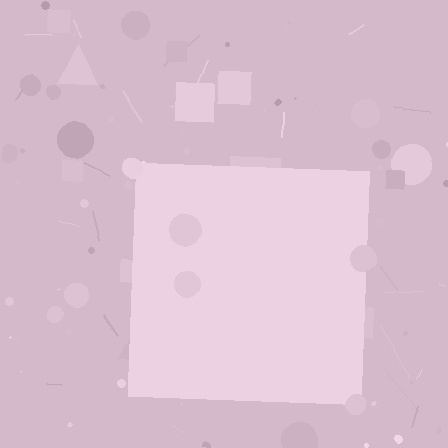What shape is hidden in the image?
A square is hidden in the image.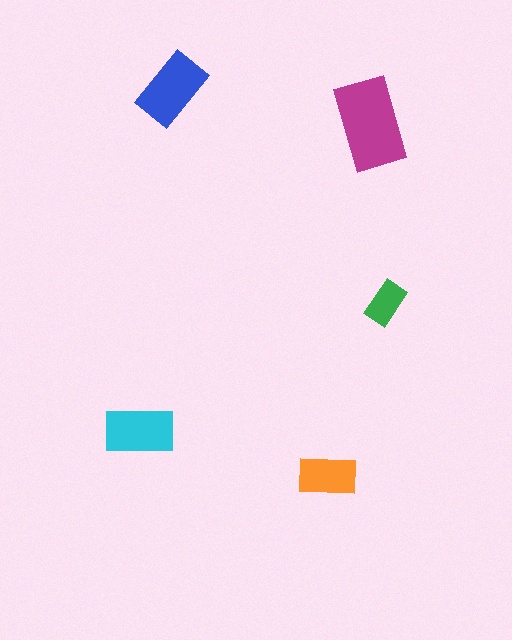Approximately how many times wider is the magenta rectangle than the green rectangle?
About 2 times wider.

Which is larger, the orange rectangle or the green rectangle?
The orange one.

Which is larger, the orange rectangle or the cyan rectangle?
The cyan one.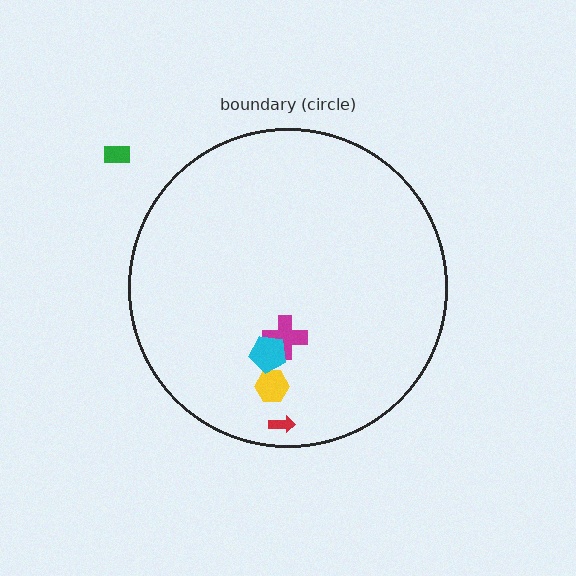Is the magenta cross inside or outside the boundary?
Inside.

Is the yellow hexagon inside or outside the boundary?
Inside.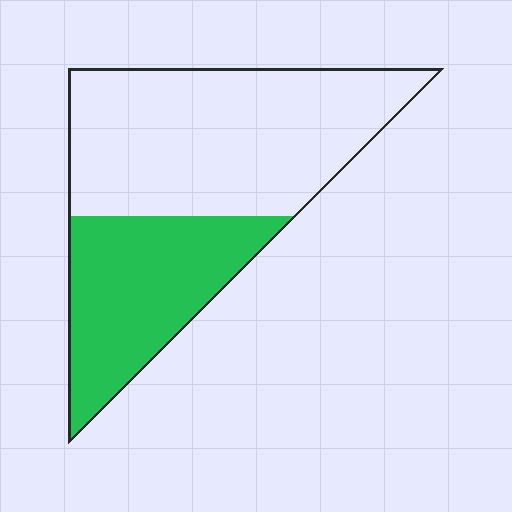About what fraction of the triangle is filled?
About three eighths (3/8).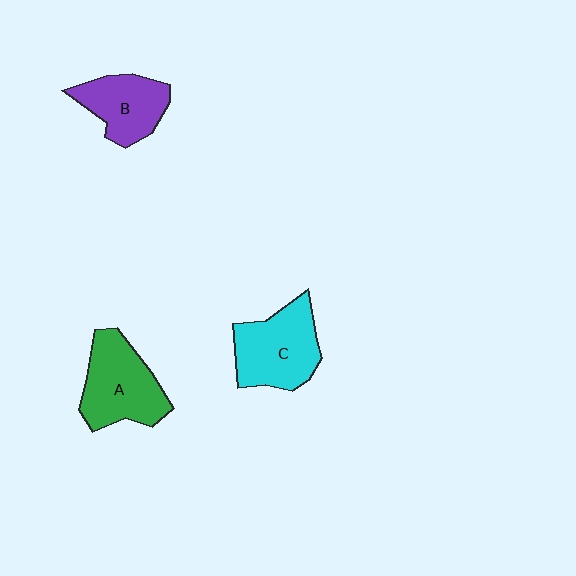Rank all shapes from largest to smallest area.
From largest to smallest: C (cyan), A (green), B (purple).